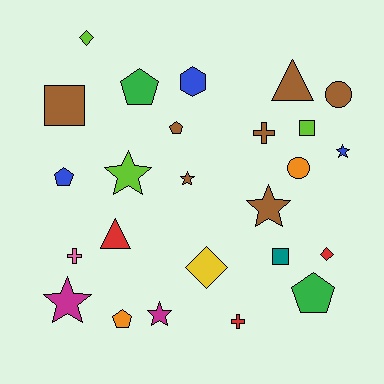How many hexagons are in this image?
There is 1 hexagon.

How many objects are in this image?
There are 25 objects.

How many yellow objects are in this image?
There is 1 yellow object.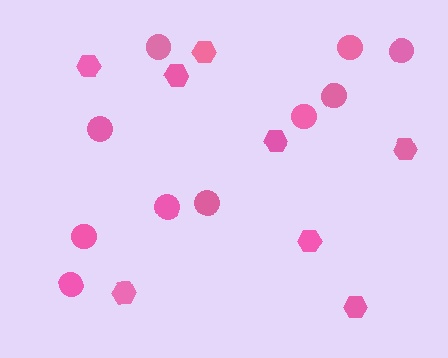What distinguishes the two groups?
There are 2 groups: one group of circles (10) and one group of hexagons (8).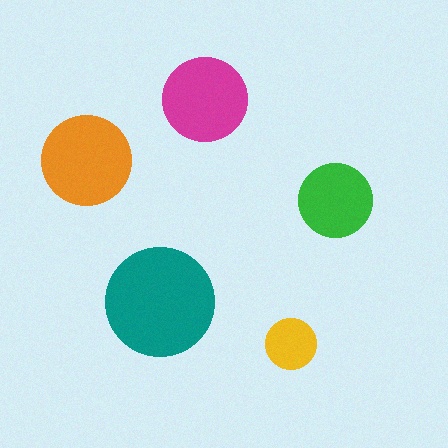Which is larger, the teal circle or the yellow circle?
The teal one.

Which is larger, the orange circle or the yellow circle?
The orange one.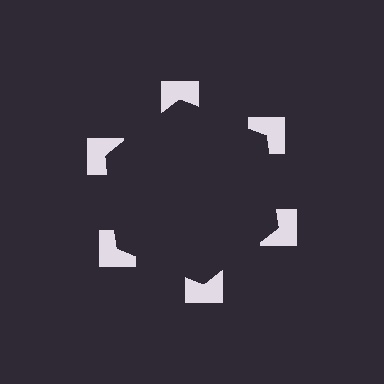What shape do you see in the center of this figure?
An illusory hexagon — its edges are inferred from the aligned wedge cuts in the notched squares, not physically drawn.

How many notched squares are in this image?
There are 6 — one at each vertex of the illusory hexagon.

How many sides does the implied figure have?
6 sides.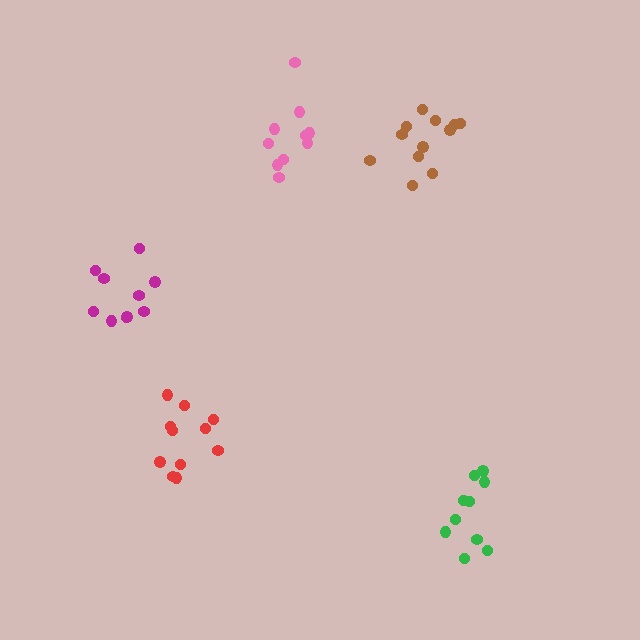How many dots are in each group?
Group 1: 10 dots, Group 2: 10 dots, Group 3: 10 dots, Group 4: 12 dots, Group 5: 11 dots (53 total).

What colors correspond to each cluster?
The clusters are colored: magenta, green, pink, brown, red.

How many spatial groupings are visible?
There are 5 spatial groupings.